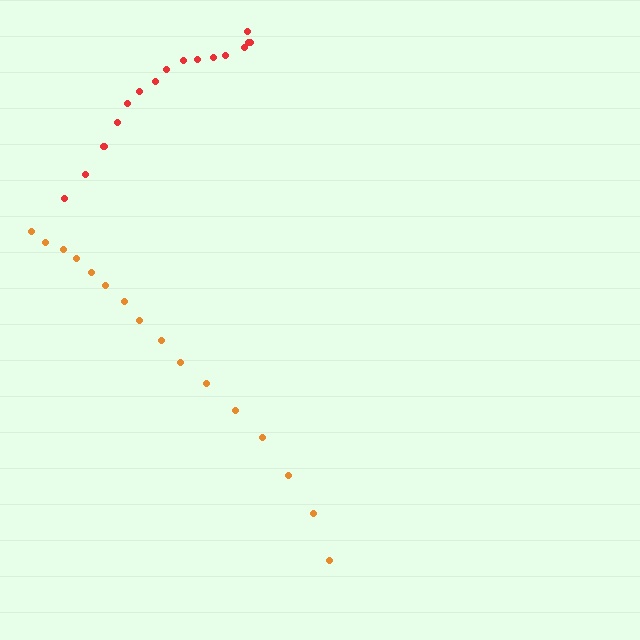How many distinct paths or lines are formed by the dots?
There are 2 distinct paths.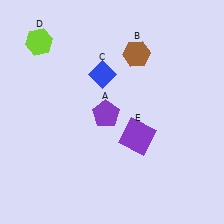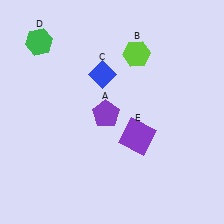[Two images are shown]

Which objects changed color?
B changed from brown to lime. D changed from lime to green.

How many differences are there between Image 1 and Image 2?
There are 2 differences between the two images.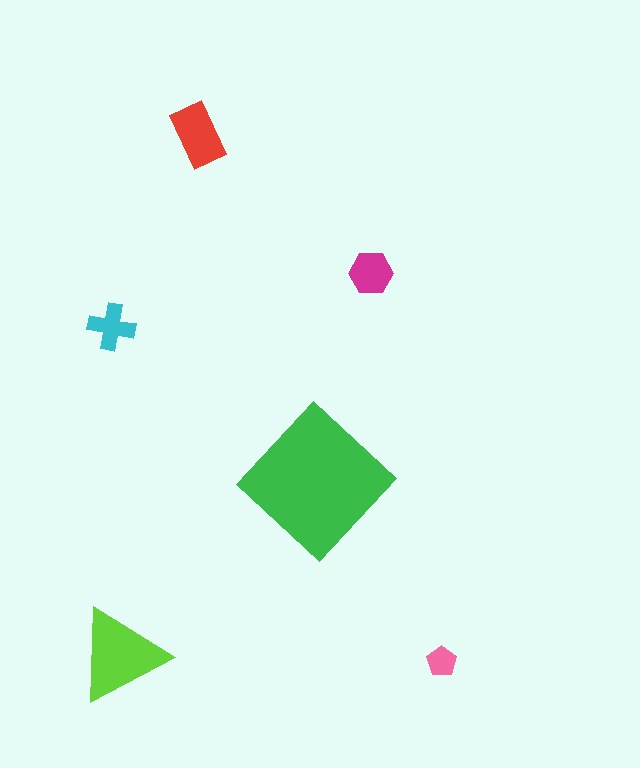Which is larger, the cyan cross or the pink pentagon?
The cyan cross.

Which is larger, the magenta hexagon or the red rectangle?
The red rectangle.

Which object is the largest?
The green diamond.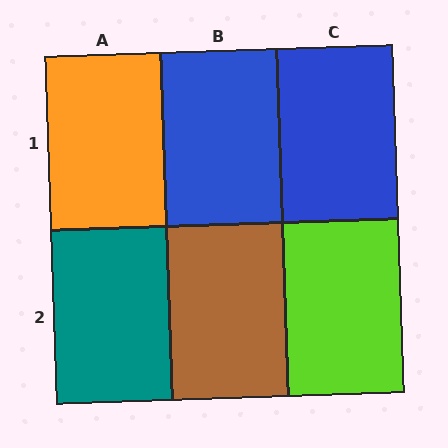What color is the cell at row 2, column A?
Teal.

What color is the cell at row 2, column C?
Lime.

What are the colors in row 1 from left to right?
Orange, blue, blue.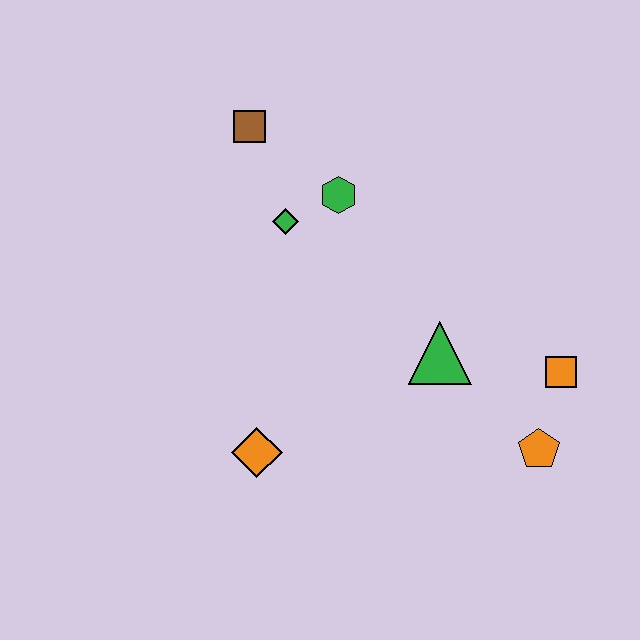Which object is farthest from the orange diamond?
The brown square is farthest from the orange diamond.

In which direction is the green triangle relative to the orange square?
The green triangle is to the left of the orange square.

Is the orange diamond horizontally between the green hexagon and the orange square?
No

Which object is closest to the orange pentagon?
The orange square is closest to the orange pentagon.